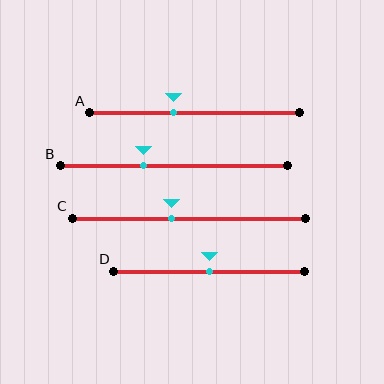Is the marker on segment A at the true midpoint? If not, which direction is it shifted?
No, the marker on segment A is shifted to the left by about 10% of the segment length.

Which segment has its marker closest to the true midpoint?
Segment D has its marker closest to the true midpoint.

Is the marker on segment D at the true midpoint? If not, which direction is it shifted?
Yes, the marker on segment D is at the true midpoint.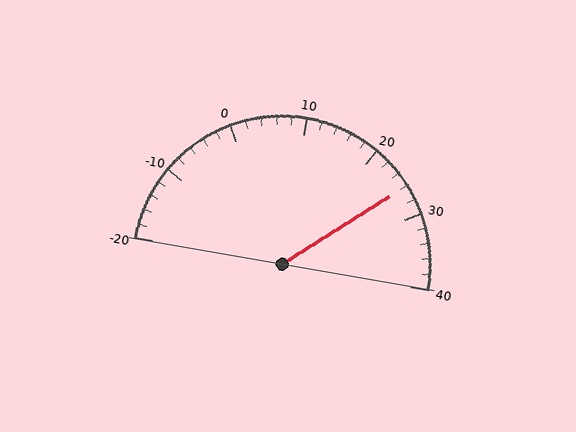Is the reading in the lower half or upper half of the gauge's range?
The reading is in the upper half of the range (-20 to 40).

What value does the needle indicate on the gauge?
The needle indicates approximately 26.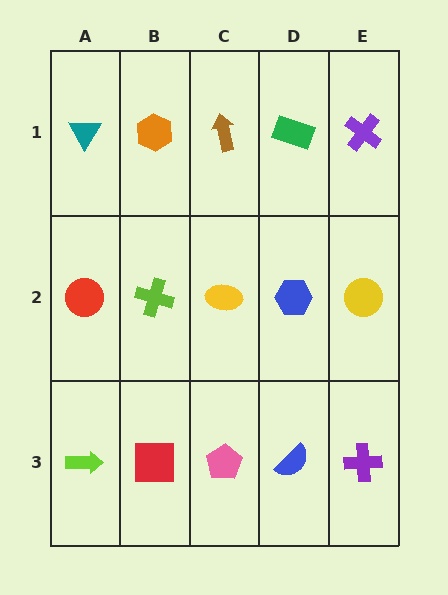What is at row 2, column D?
A blue hexagon.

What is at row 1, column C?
A brown arrow.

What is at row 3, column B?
A red square.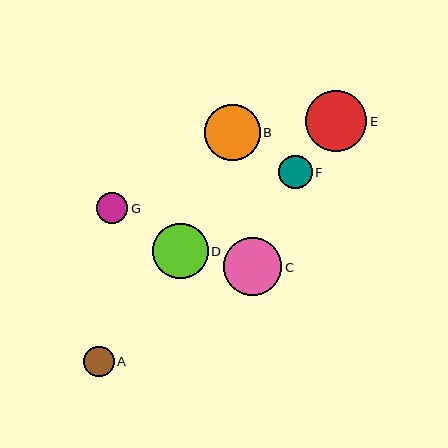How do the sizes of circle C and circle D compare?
Circle C and circle D are approximately the same size.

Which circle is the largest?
Circle E is the largest with a size of approximately 62 pixels.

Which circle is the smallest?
Circle A is the smallest with a size of approximately 30 pixels.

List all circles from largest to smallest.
From largest to smallest: E, C, B, D, F, G, A.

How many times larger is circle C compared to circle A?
Circle C is approximately 1.9 times the size of circle A.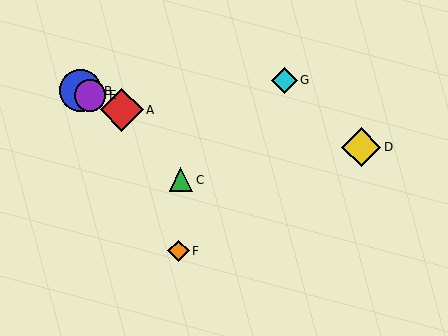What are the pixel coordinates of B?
Object B is at (80, 91).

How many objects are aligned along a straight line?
3 objects (A, B, E) are aligned along a straight line.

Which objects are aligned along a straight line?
Objects A, B, E are aligned along a straight line.